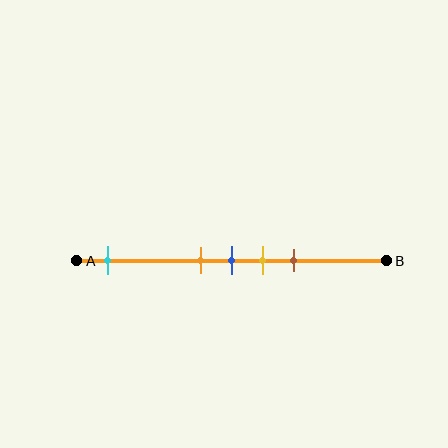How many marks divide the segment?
There are 5 marks dividing the segment.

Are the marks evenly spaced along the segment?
No, the marks are not evenly spaced.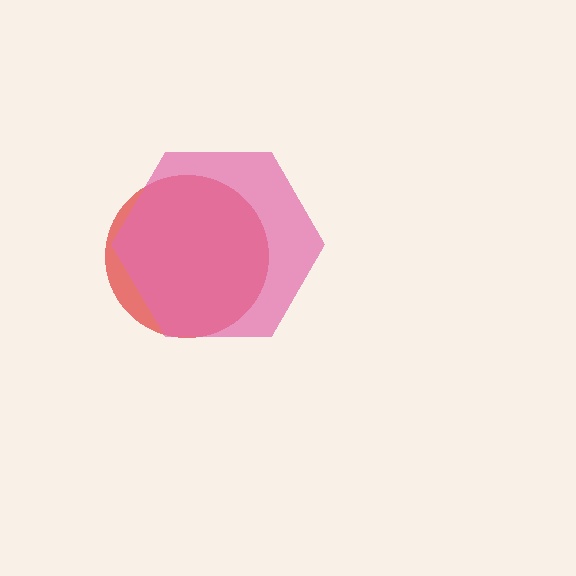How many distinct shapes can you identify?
There are 2 distinct shapes: a red circle, a pink hexagon.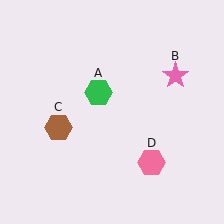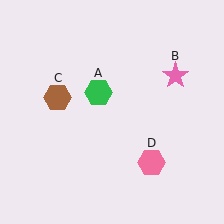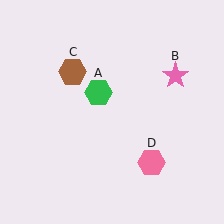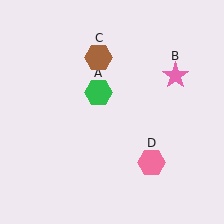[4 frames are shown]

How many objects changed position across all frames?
1 object changed position: brown hexagon (object C).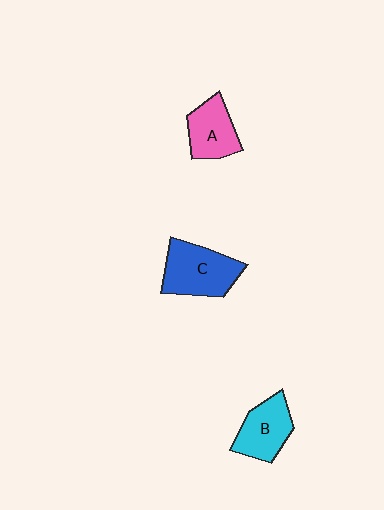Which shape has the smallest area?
Shape A (pink).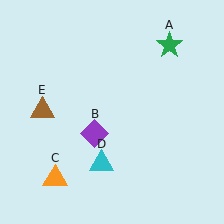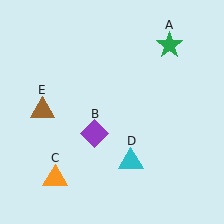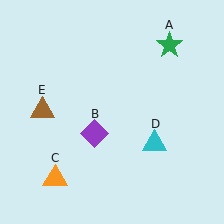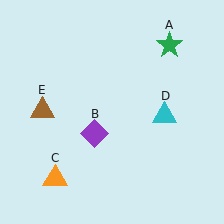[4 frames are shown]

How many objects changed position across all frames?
1 object changed position: cyan triangle (object D).